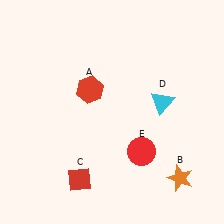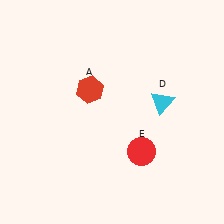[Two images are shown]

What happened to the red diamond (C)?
The red diamond (C) was removed in Image 2. It was in the bottom-left area of Image 1.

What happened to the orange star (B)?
The orange star (B) was removed in Image 2. It was in the bottom-right area of Image 1.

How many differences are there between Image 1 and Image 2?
There are 2 differences between the two images.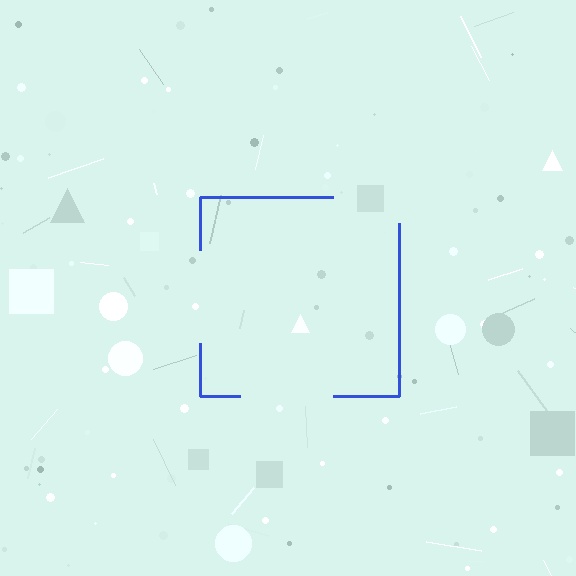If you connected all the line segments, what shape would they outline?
They would outline a square.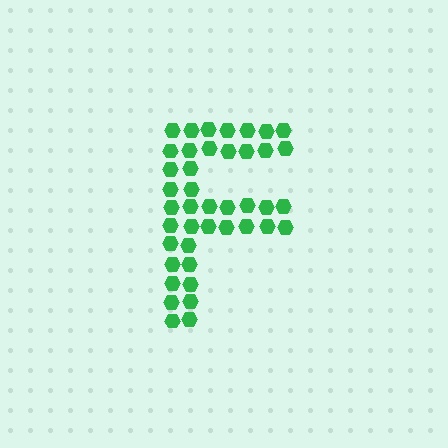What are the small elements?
The small elements are hexagons.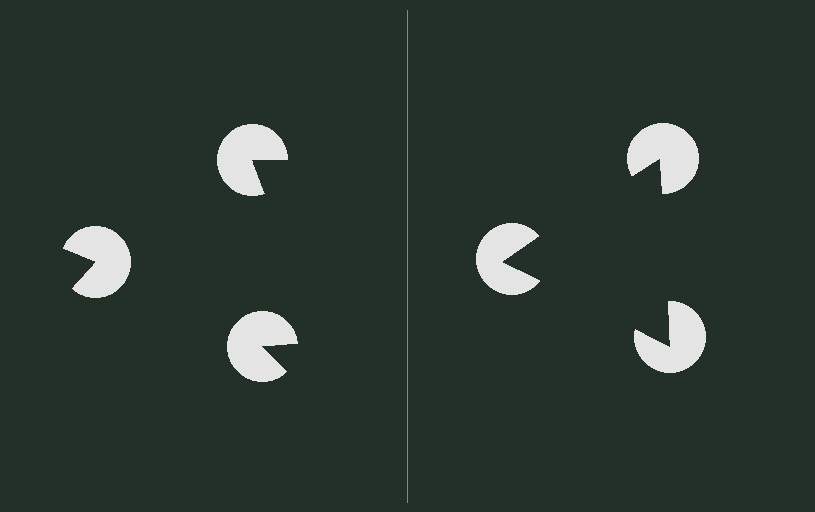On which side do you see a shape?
An illusory triangle appears on the right side. On the left side the wedge cuts are rotated, so no coherent shape forms.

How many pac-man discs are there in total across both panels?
6 — 3 on each side.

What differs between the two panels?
The pac-man discs are positioned identically on both sides; only the wedge orientations differ. On the right they align to a triangle; on the left they are misaligned.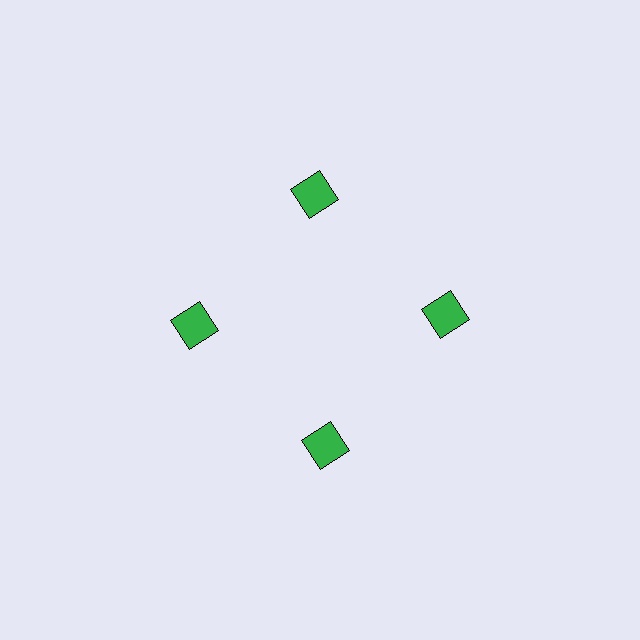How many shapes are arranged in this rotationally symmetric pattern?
There are 4 shapes, arranged in 4 groups of 1.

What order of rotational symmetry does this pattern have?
This pattern has 4-fold rotational symmetry.